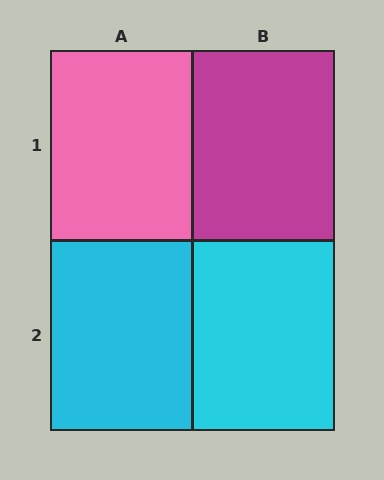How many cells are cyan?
2 cells are cyan.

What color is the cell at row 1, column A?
Pink.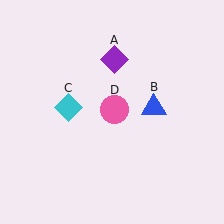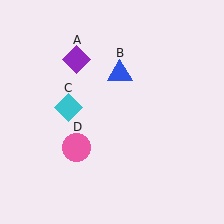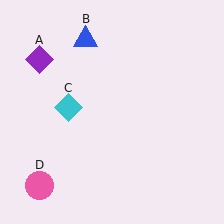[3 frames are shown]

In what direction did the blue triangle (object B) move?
The blue triangle (object B) moved up and to the left.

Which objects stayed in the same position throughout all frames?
Cyan diamond (object C) remained stationary.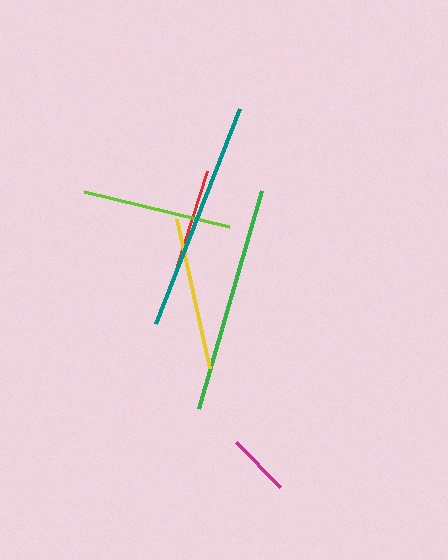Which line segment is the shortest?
The magenta line is the shortest at approximately 64 pixels.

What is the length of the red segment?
The red segment is approximately 98 pixels long.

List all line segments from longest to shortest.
From longest to shortest: teal, green, yellow, lime, red, magenta.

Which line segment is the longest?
The teal line is the longest at approximately 231 pixels.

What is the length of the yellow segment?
The yellow segment is approximately 153 pixels long.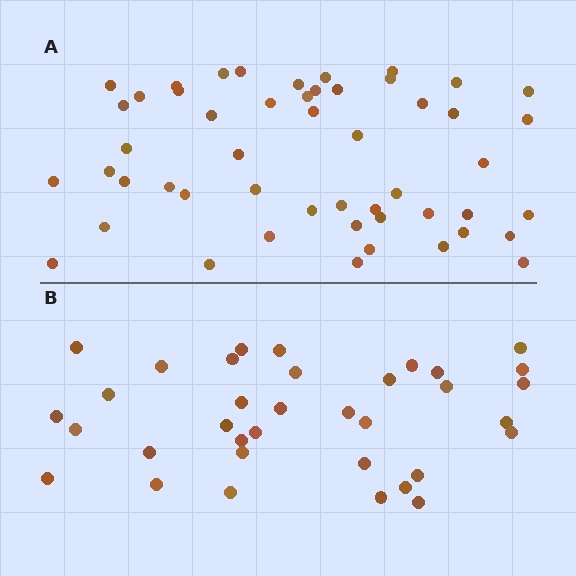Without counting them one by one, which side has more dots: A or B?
Region A (the top region) has more dots.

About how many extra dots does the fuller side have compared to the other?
Region A has approximately 15 more dots than region B.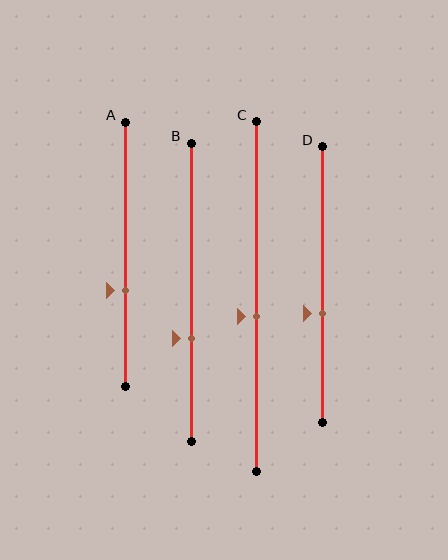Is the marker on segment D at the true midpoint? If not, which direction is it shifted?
No, the marker on segment D is shifted downward by about 10% of the segment length.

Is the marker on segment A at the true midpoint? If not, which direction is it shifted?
No, the marker on segment A is shifted downward by about 14% of the segment length.